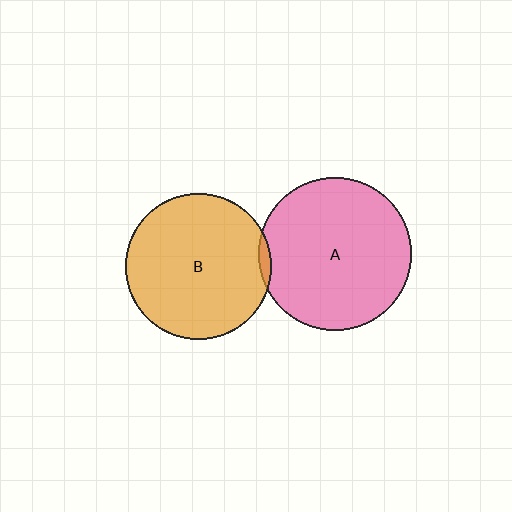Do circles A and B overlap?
Yes.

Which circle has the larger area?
Circle A (pink).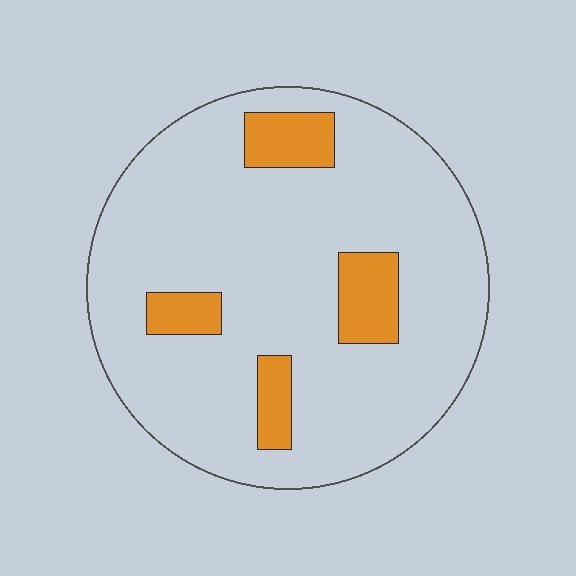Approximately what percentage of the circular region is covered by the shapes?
Approximately 15%.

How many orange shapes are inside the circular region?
4.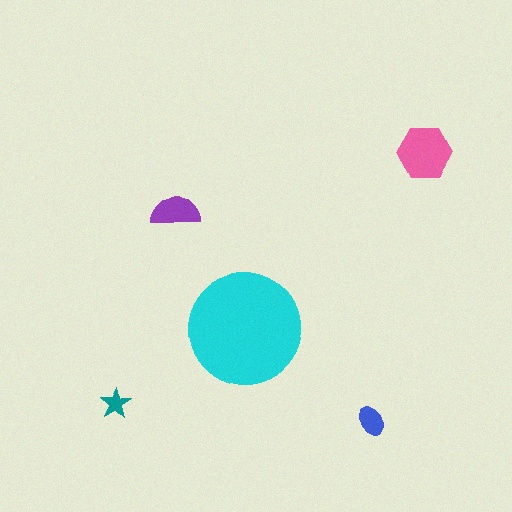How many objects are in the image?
There are 5 objects in the image.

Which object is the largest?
The cyan circle.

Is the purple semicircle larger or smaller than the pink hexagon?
Smaller.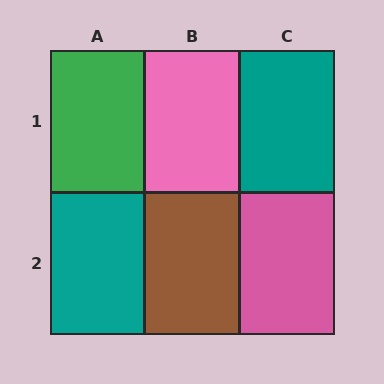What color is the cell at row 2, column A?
Teal.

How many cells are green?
1 cell is green.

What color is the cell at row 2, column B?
Brown.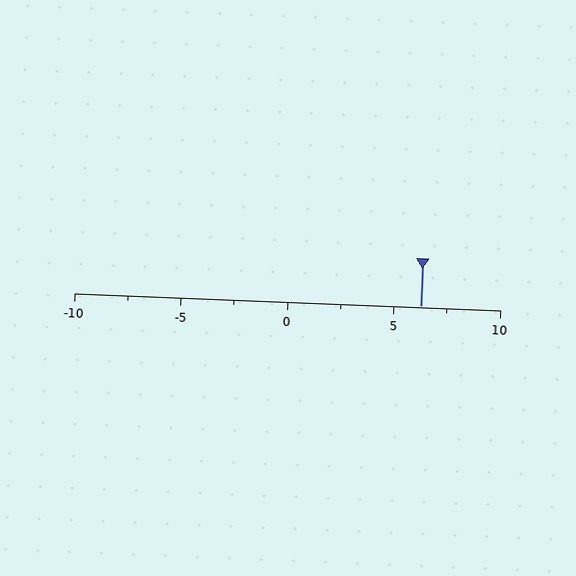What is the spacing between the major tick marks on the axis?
The major ticks are spaced 5 apart.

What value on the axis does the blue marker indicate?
The marker indicates approximately 6.2.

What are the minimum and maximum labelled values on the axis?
The axis runs from -10 to 10.